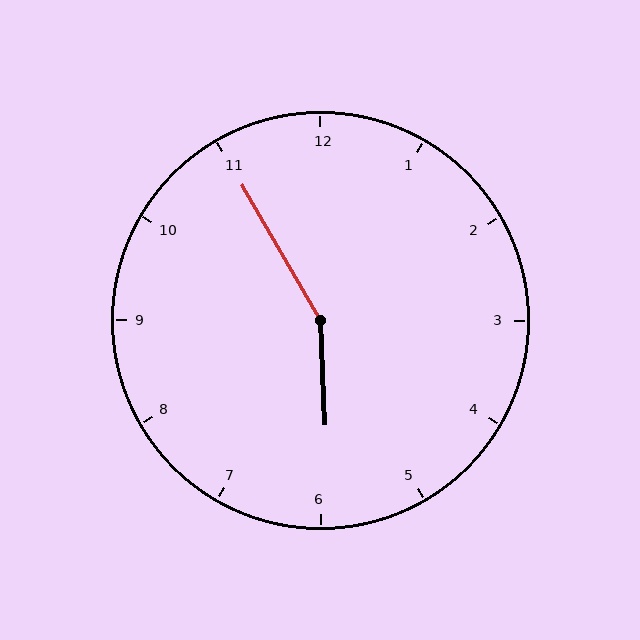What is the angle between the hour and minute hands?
Approximately 152 degrees.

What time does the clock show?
5:55.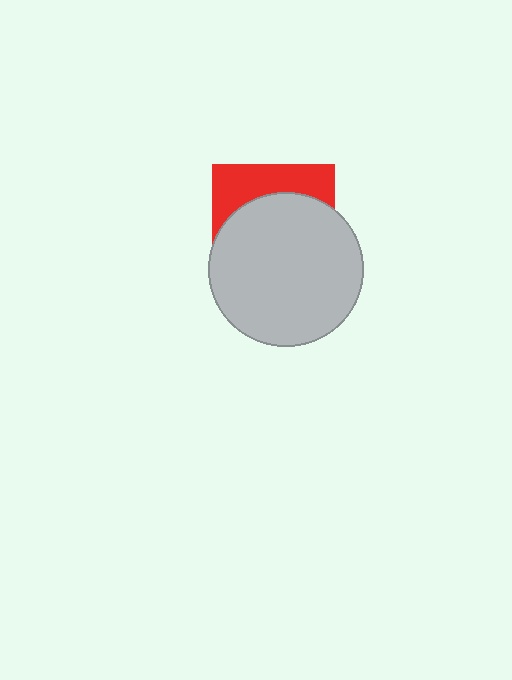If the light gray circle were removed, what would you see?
You would see the complete red square.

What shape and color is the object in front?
The object in front is a light gray circle.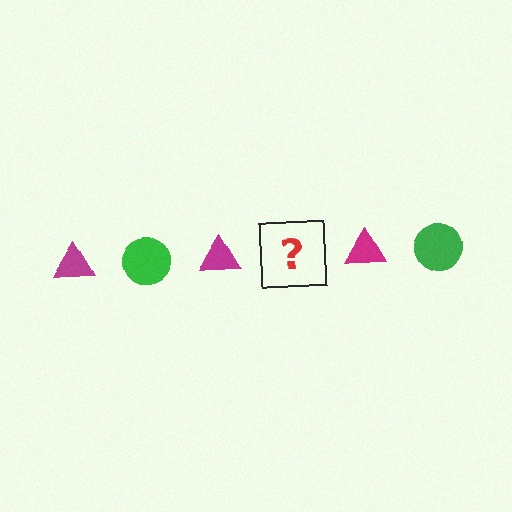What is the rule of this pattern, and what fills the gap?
The rule is that the pattern alternates between magenta triangle and green circle. The gap should be filled with a green circle.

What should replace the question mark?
The question mark should be replaced with a green circle.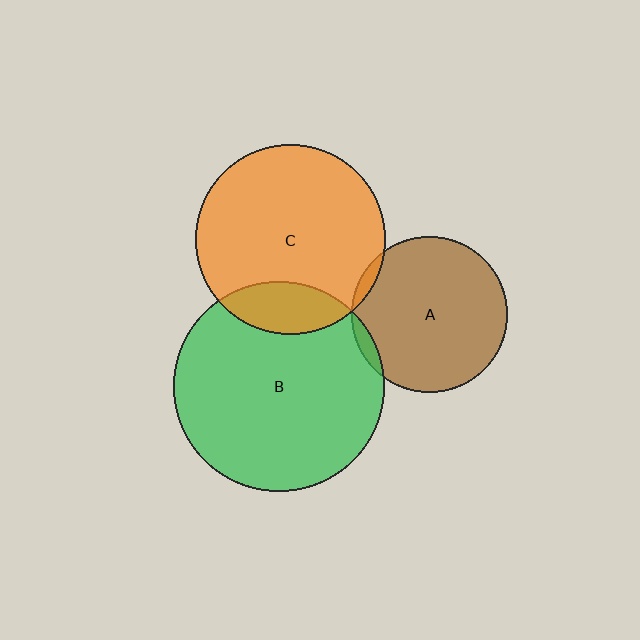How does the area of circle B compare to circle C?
Approximately 1.2 times.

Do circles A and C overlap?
Yes.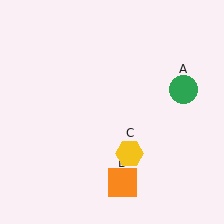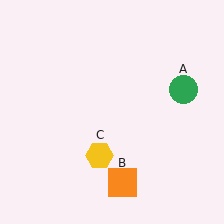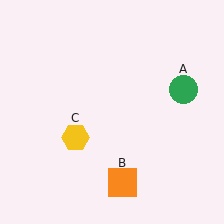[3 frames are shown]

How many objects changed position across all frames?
1 object changed position: yellow hexagon (object C).